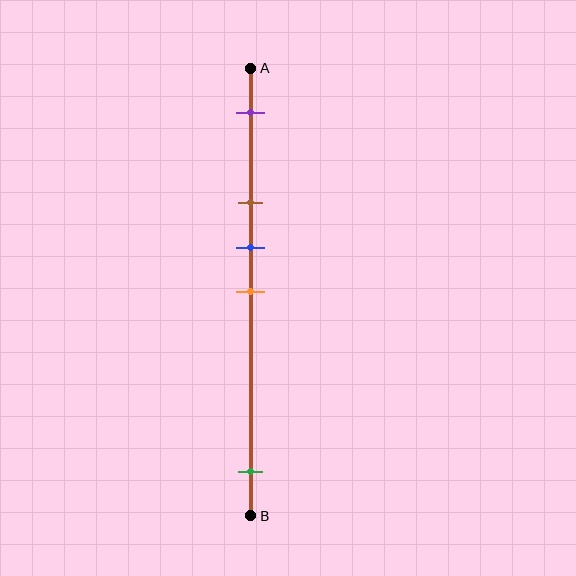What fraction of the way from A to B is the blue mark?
The blue mark is approximately 40% (0.4) of the way from A to B.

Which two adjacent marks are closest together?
The blue and orange marks are the closest adjacent pair.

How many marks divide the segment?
There are 5 marks dividing the segment.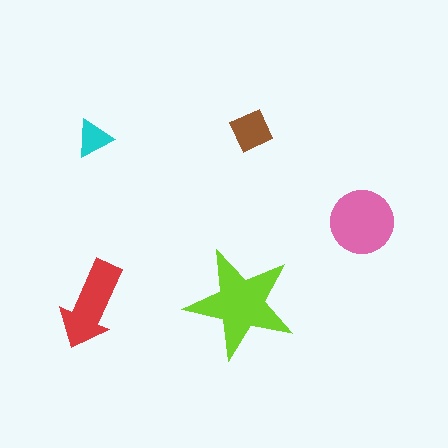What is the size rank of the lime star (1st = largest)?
1st.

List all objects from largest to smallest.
The lime star, the pink circle, the red arrow, the brown diamond, the cyan triangle.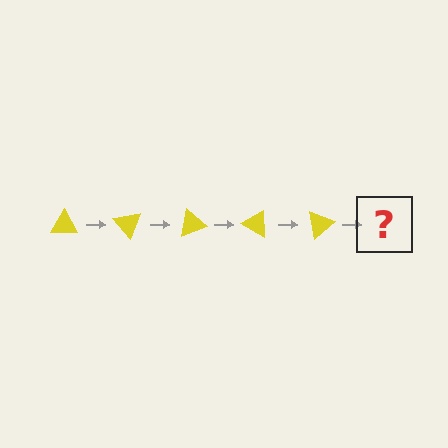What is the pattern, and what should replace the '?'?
The pattern is that the triangle rotates 50 degrees each step. The '?' should be a yellow triangle rotated 250 degrees.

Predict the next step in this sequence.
The next step is a yellow triangle rotated 250 degrees.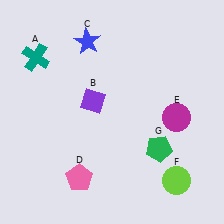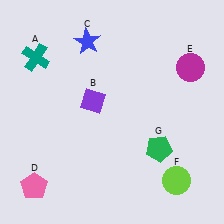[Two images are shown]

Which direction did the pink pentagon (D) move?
The pink pentagon (D) moved left.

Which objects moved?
The objects that moved are: the pink pentagon (D), the magenta circle (E).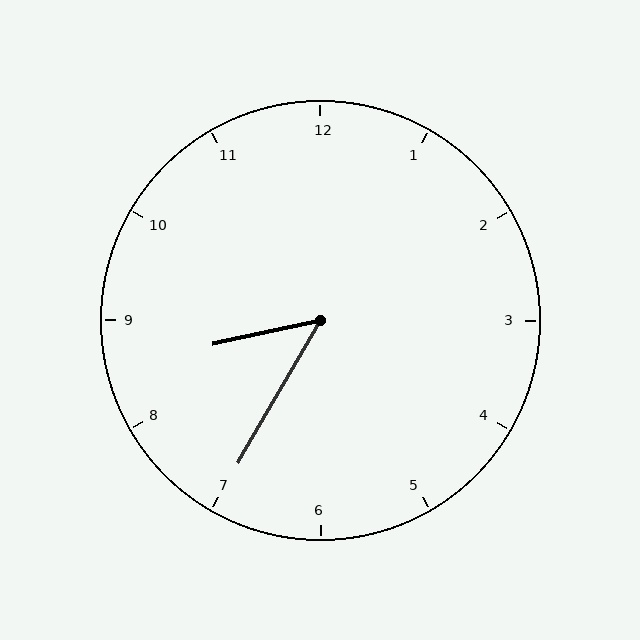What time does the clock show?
8:35.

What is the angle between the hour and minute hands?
Approximately 48 degrees.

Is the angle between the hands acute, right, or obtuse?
It is acute.